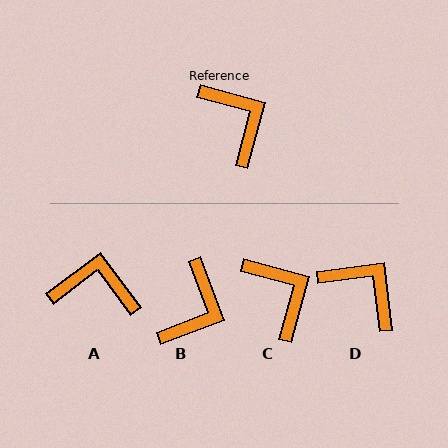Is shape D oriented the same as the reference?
No, it is off by about 23 degrees.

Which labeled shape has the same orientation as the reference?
C.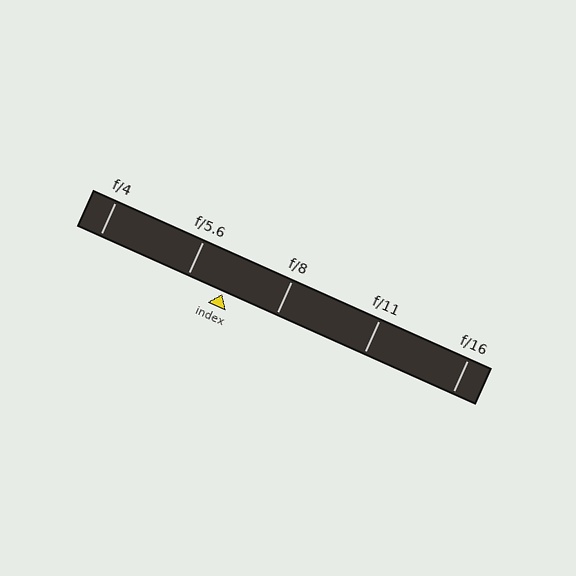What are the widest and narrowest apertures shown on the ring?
The widest aperture shown is f/4 and the narrowest is f/16.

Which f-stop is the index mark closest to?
The index mark is closest to f/5.6.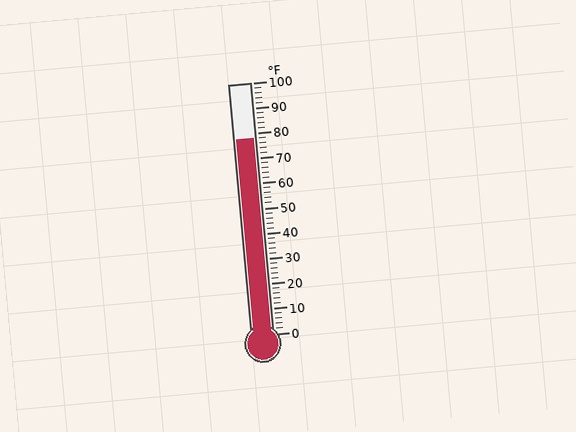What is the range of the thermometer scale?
The thermometer scale ranges from 0°F to 100°F.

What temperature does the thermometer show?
The thermometer shows approximately 78°F.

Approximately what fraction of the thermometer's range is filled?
The thermometer is filled to approximately 80% of its range.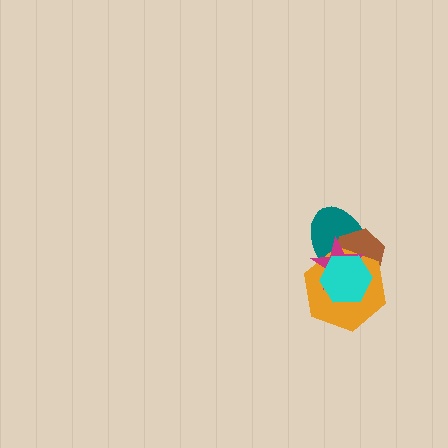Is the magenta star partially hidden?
Yes, it is partially covered by another shape.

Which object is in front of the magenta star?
The cyan hexagon is in front of the magenta star.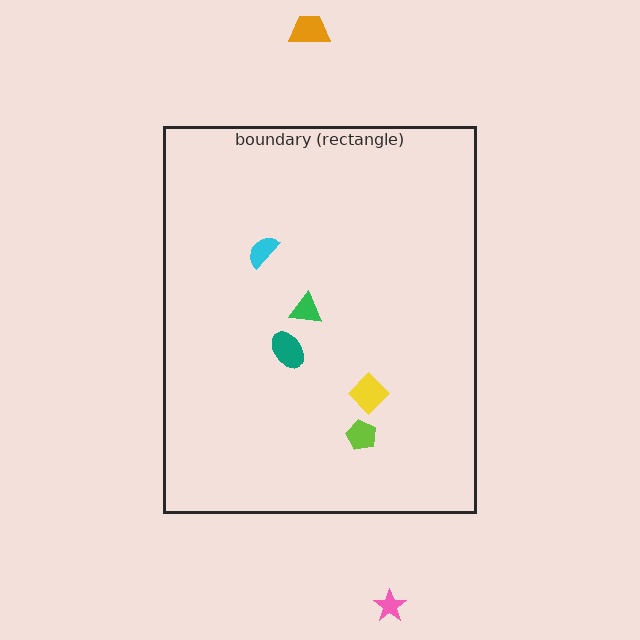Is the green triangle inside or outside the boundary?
Inside.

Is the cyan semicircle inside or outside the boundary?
Inside.